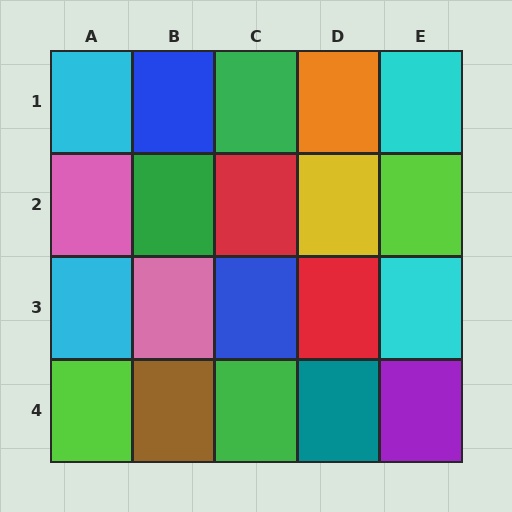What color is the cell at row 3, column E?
Cyan.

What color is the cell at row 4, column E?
Purple.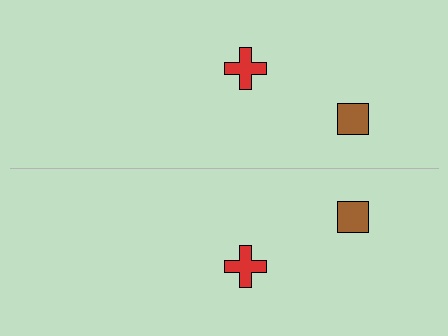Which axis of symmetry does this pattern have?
The pattern has a horizontal axis of symmetry running through the center of the image.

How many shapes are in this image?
There are 4 shapes in this image.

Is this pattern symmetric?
Yes, this pattern has bilateral (reflection) symmetry.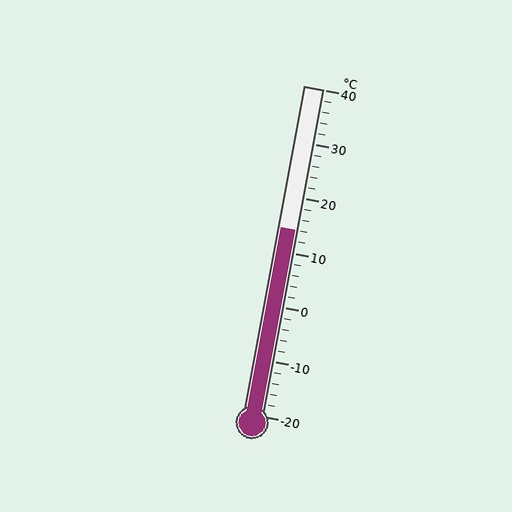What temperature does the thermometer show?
The thermometer shows approximately 14°C.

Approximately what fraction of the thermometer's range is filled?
The thermometer is filled to approximately 55% of its range.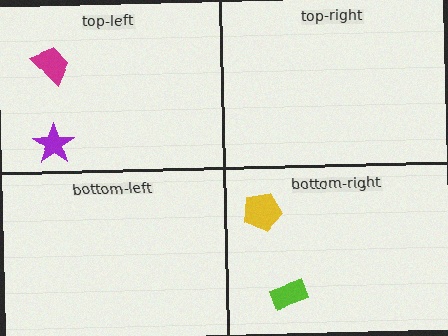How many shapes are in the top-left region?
2.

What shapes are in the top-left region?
The purple star, the magenta trapezoid.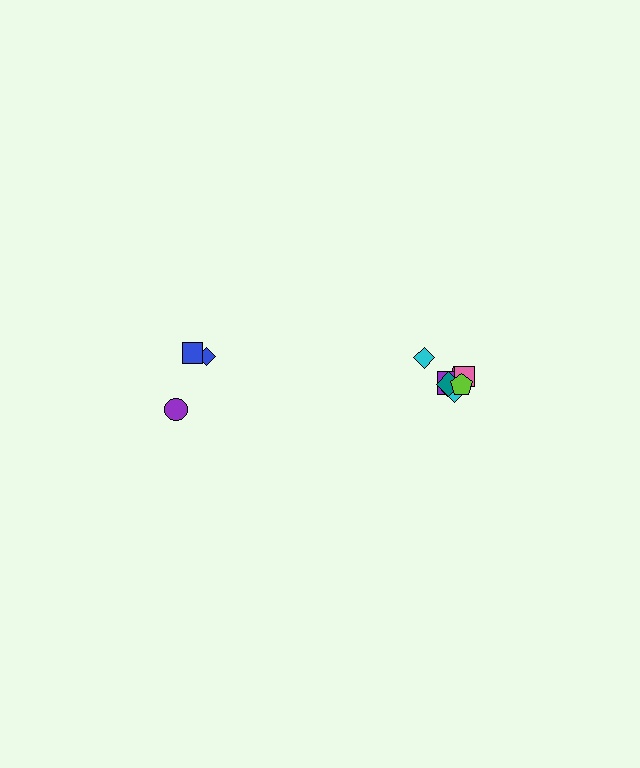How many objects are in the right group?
There are 7 objects.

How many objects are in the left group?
There are 3 objects.